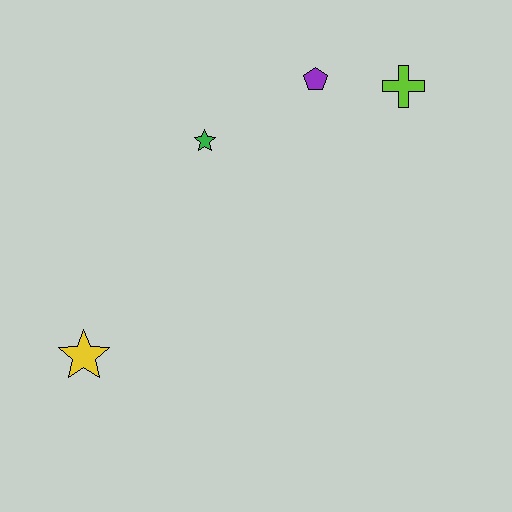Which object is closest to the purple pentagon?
The lime cross is closest to the purple pentagon.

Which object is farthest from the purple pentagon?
The yellow star is farthest from the purple pentagon.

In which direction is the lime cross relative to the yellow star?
The lime cross is to the right of the yellow star.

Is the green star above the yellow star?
Yes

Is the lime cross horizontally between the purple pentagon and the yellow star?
No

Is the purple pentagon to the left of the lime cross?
Yes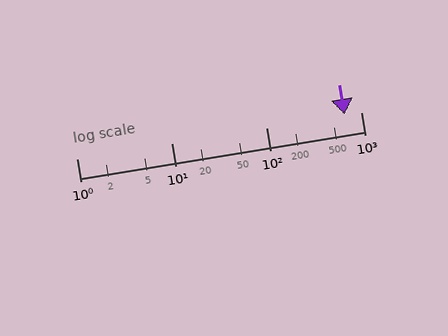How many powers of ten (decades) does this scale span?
The scale spans 3 decades, from 1 to 1000.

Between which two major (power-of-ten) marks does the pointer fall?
The pointer is between 100 and 1000.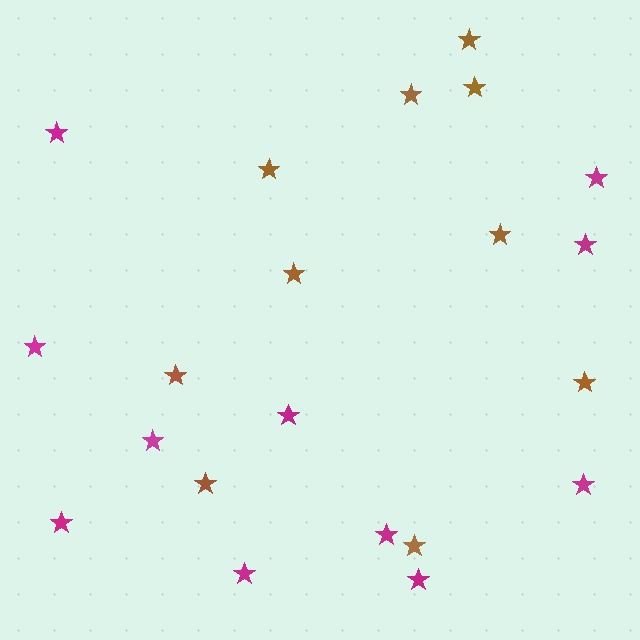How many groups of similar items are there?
There are 2 groups: one group of magenta stars (11) and one group of brown stars (10).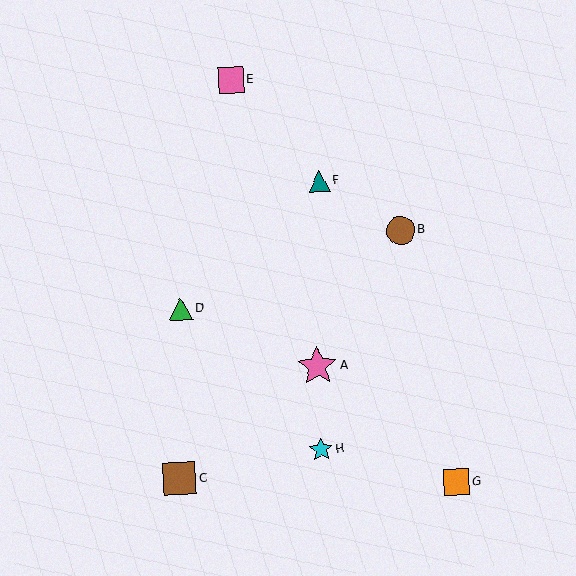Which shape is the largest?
The pink star (labeled A) is the largest.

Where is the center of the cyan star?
The center of the cyan star is at (321, 450).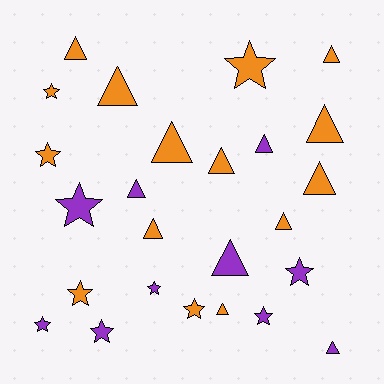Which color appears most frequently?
Orange, with 15 objects.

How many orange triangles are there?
There are 10 orange triangles.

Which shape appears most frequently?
Triangle, with 14 objects.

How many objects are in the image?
There are 25 objects.